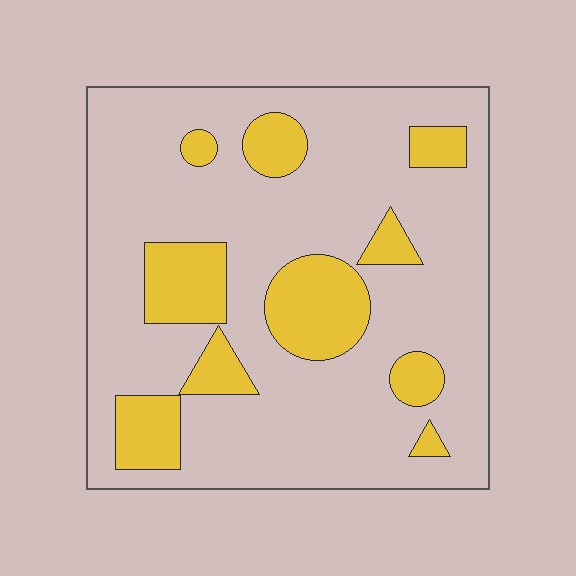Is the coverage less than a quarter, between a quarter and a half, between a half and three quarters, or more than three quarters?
Less than a quarter.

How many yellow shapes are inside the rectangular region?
10.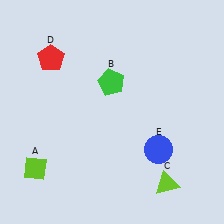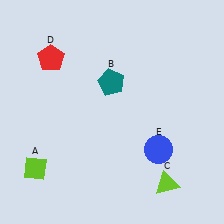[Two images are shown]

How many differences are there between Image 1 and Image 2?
There is 1 difference between the two images.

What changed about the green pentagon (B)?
In Image 1, B is green. In Image 2, it changed to teal.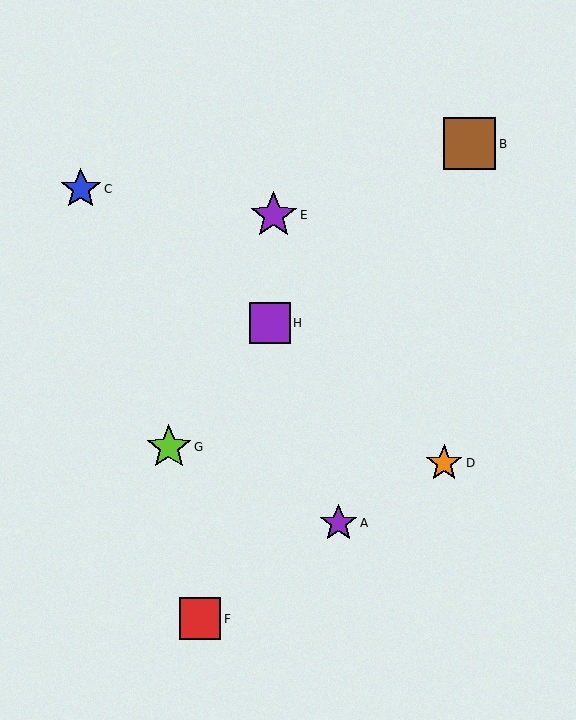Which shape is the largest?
The brown square (labeled B) is the largest.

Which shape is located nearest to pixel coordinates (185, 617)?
The red square (labeled F) at (200, 619) is nearest to that location.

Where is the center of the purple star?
The center of the purple star is at (274, 215).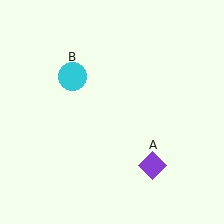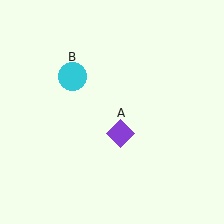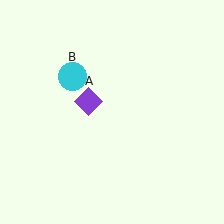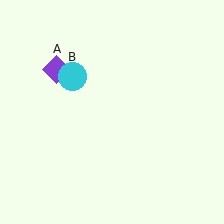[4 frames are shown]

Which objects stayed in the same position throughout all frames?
Cyan circle (object B) remained stationary.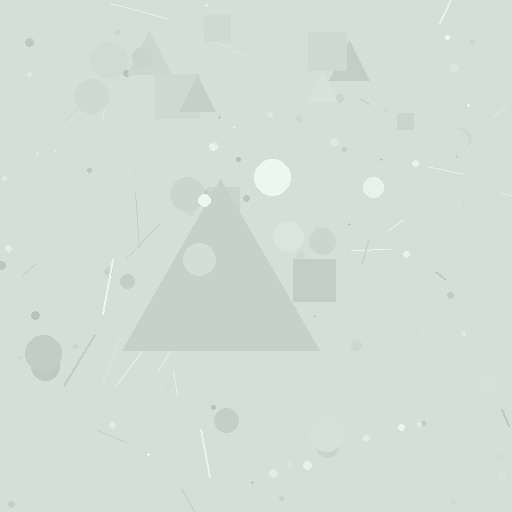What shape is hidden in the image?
A triangle is hidden in the image.